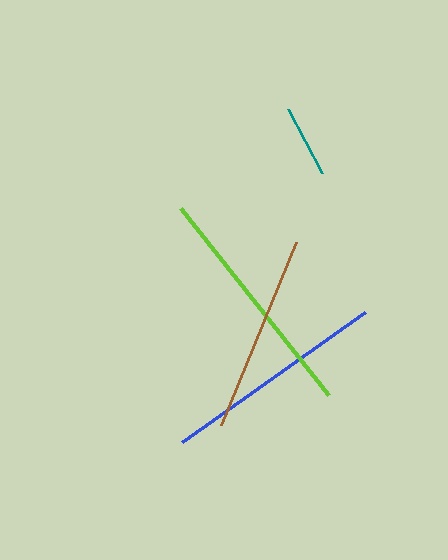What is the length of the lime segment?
The lime segment is approximately 238 pixels long.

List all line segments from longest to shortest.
From longest to shortest: lime, blue, brown, teal.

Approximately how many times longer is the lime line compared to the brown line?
The lime line is approximately 1.2 times the length of the brown line.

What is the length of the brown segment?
The brown segment is approximately 198 pixels long.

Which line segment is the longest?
The lime line is the longest at approximately 238 pixels.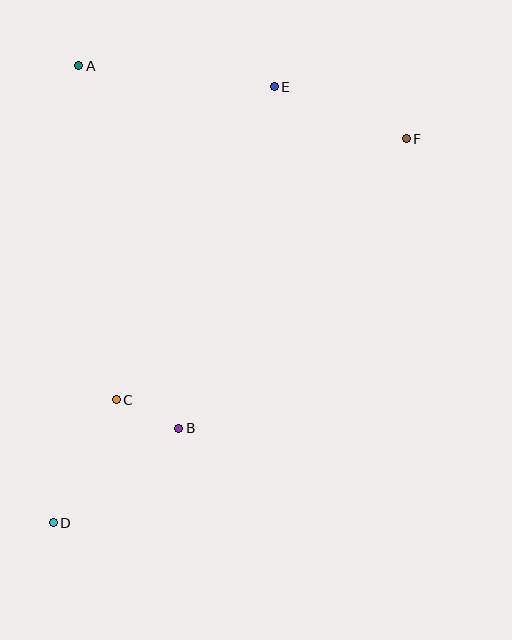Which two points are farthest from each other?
Points D and F are farthest from each other.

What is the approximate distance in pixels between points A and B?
The distance between A and B is approximately 376 pixels.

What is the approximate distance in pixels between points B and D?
The distance between B and D is approximately 157 pixels.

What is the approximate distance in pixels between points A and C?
The distance between A and C is approximately 336 pixels.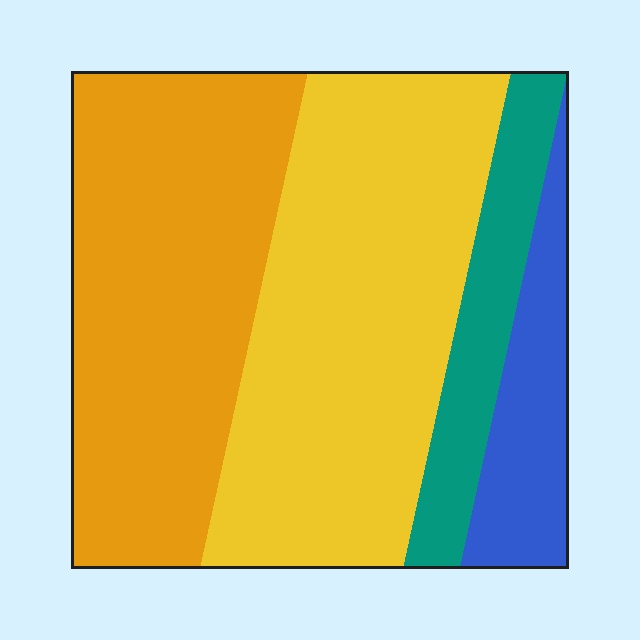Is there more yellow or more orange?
Yellow.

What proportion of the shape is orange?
Orange takes up about three eighths (3/8) of the shape.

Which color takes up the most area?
Yellow, at roughly 40%.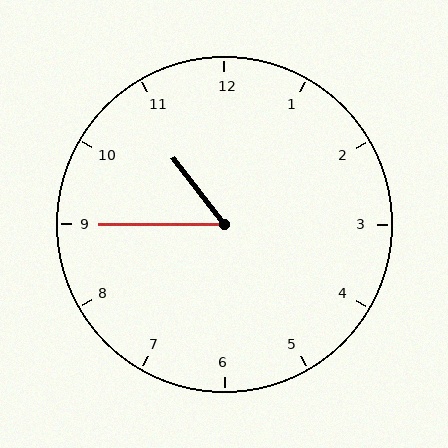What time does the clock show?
10:45.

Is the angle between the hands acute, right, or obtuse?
It is acute.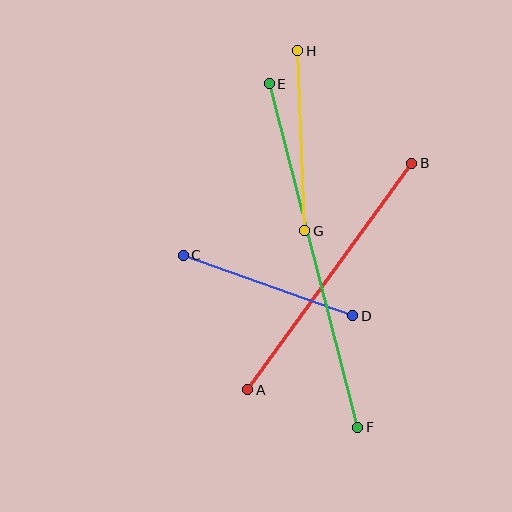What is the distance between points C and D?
The distance is approximately 180 pixels.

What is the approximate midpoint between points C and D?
The midpoint is at approximately (268, 285) pixels.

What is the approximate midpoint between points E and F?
The midpoint is at approximately (313, 256) pixels.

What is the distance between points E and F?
The distance is approximately 355 pixels.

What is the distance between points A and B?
The distance is approximately 279 pixels.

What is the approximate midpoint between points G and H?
The midpoint is at approximately (301, 141) pixels.